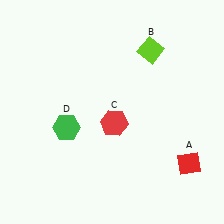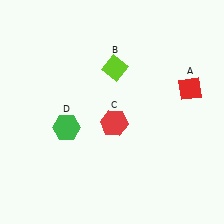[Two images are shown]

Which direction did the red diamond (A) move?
The red diamond (A) moved up.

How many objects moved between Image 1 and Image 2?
2 objects moved between the two images.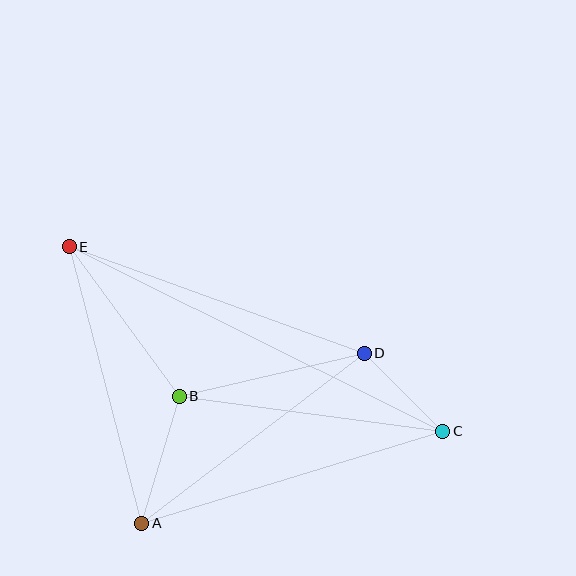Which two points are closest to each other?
Points C and D are closest to each other.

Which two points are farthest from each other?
Points C and E are farthest from each other.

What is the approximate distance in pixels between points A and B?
The distance between A and B is approximately 132 pixels.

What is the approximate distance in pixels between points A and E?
The distance between A and E is approximately 286 pixels.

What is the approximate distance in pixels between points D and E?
The distance between D and E is approximately 314 pixels.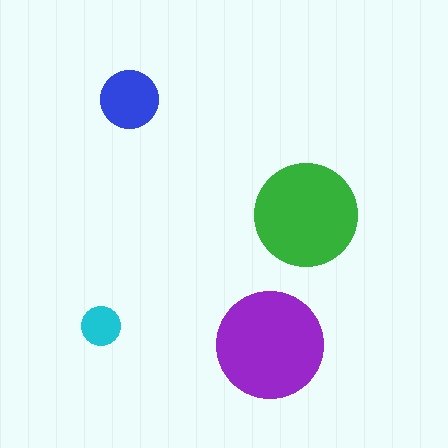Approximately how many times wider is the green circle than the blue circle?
About 2 times wider.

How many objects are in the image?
There are 4 objects in the image.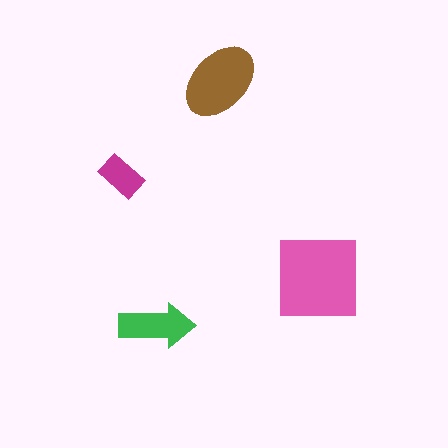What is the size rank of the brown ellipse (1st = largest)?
2nd.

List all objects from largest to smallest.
The pink square, the brown ellipse, the green arrow, the magenta rectangle.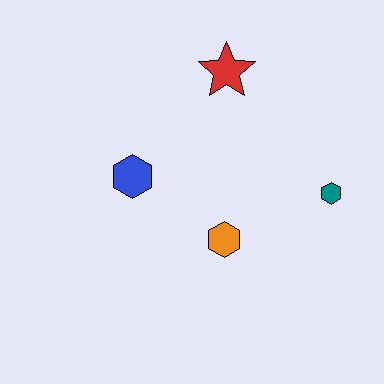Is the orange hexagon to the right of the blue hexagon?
Yes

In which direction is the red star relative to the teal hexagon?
The red star is above the teal hexagon.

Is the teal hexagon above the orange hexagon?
Yes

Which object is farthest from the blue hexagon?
The teal hexagon is farthest from the blue hexagon.